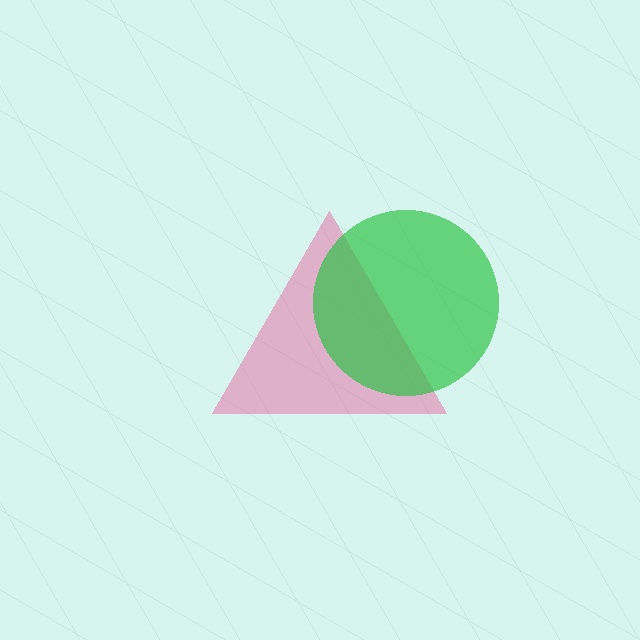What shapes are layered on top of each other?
The layered shapes are: a pink triangle, a green circle.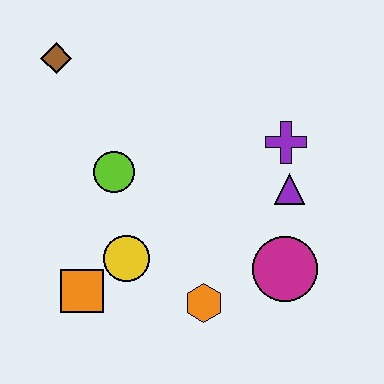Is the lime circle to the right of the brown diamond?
Yes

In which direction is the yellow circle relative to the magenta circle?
The yellow circle is to the left of the magenta circle.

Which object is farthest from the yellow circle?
The brown diamond is farthest from the yellow circle.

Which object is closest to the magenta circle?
The purple triangle is closest to the magenta circle.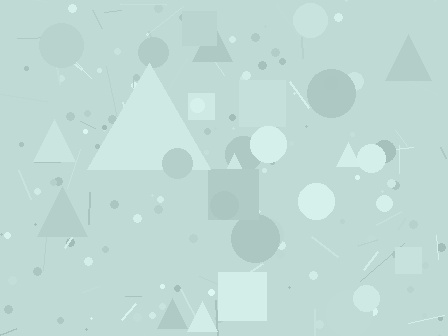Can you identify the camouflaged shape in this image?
The camouflaged shape is a triangle.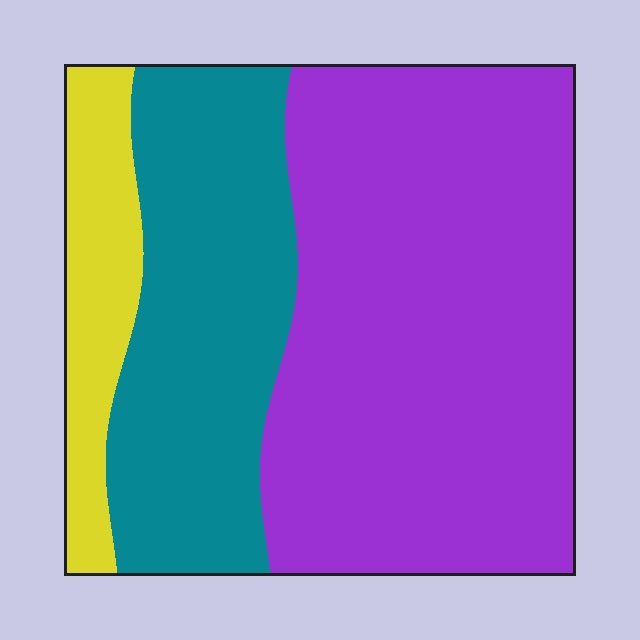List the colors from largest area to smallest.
From largest to smallest: purple, teal, yellow.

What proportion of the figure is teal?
Teal covers about 30% of the figure.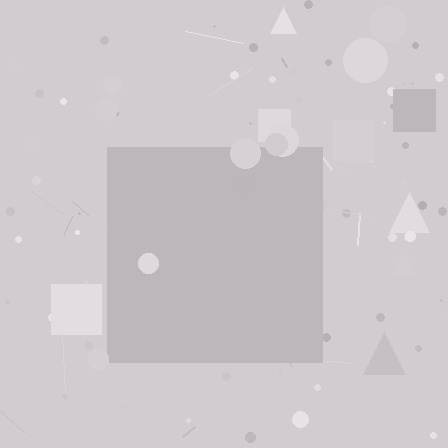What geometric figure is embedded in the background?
A square is embedded in the background.